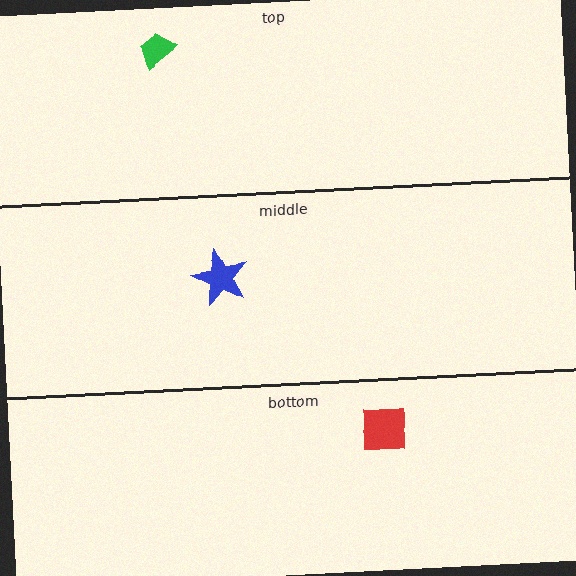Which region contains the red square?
The bottom region.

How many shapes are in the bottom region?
1.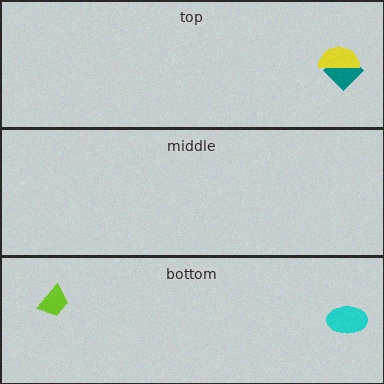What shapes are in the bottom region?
The cyan ellipse, the lime trapezoid.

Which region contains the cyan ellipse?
The bottom region.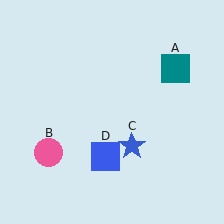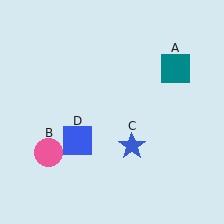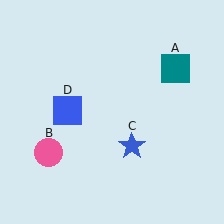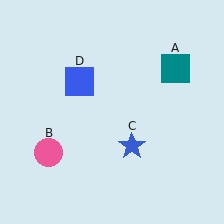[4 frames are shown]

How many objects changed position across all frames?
1 object changed position: blue square (object D).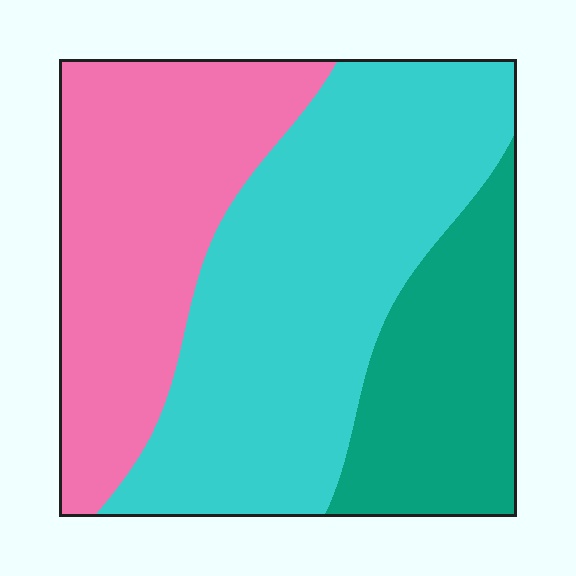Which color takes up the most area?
Cyan, at roughly 45%.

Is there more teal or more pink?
Pink.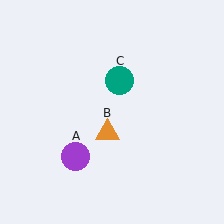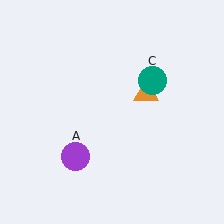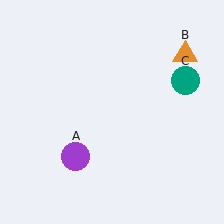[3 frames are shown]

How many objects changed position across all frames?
2 objects changed position: orange triangle (object B), teal circle (object C).